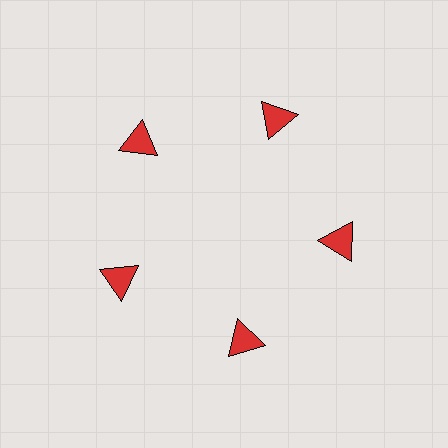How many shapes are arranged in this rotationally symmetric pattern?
There are 5 shapes, arranged in 5 groups of 1.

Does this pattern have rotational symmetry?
Yes, this pattern has 5-fold rotational symmetry. It looks the same after rotating 72 degrees around the center.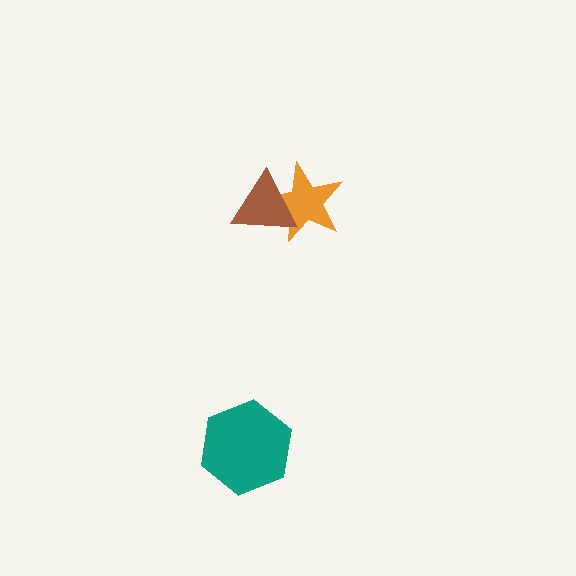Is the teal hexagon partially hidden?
No, no other shape covers it.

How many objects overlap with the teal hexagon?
0 objects overlap with the teal hexagon.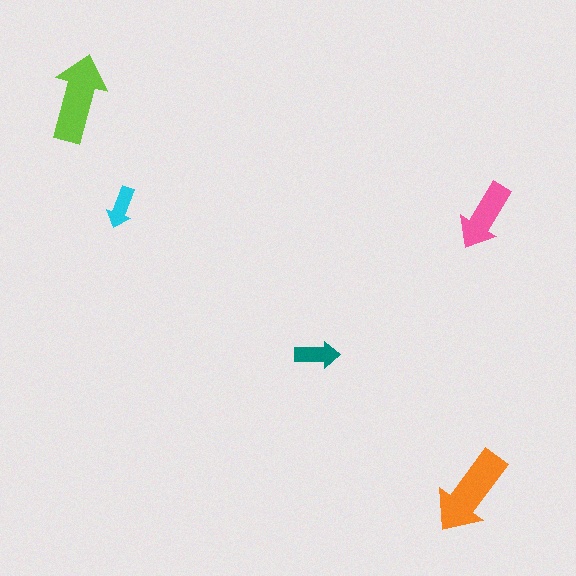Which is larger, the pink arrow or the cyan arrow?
The pink one.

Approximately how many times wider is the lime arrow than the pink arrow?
About 1.5 times wider.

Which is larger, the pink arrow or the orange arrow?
The orange one.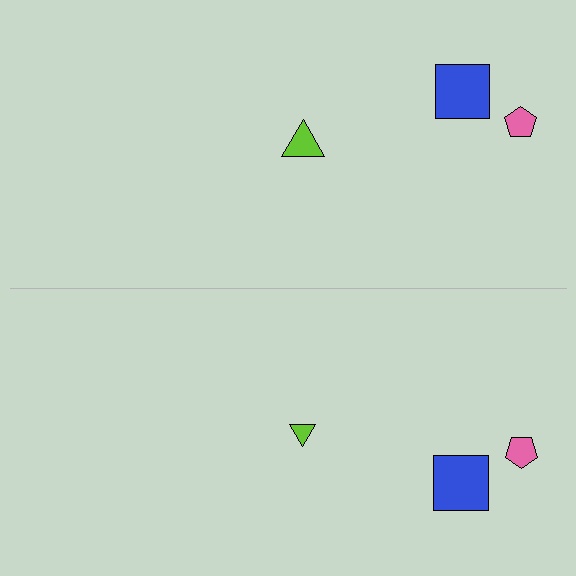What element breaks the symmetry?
The lime triangle on the bottom side has a different size than its mirror counterpart.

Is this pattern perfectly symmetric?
No, the pattern is not perfectly symmetric. The lime triangle on the bottom side has a different size than its mirror counterpart.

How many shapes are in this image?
There are 6 shapes in this image.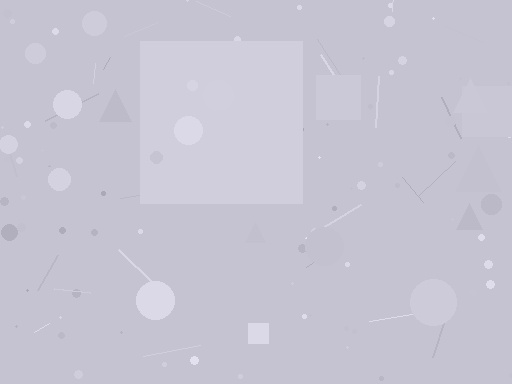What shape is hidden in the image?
A square is hidden in the image.